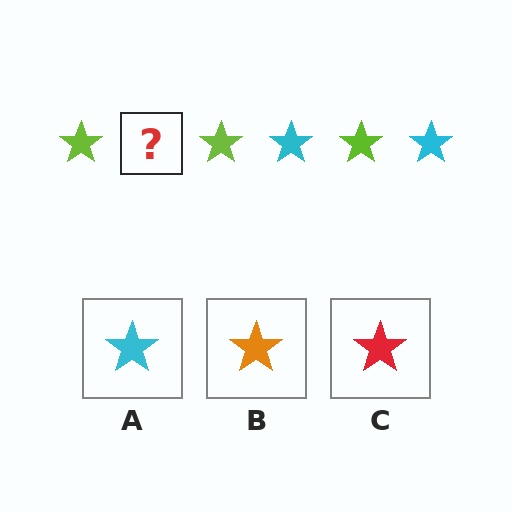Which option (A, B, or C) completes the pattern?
A.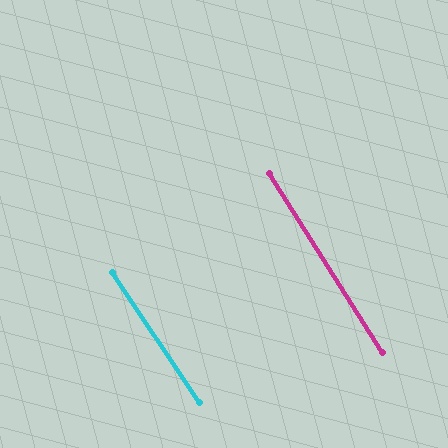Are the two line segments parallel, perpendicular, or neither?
Parallel — their directions differ by only 1.2°.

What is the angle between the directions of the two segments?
Approximately 1 degree.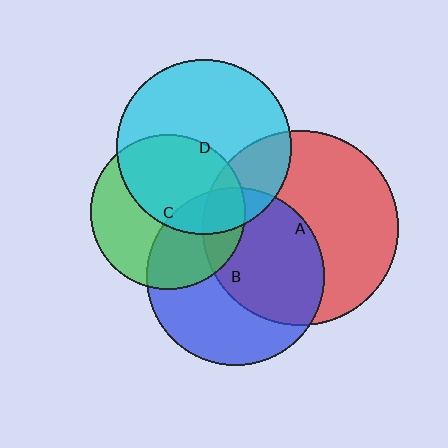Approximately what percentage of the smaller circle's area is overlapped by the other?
Approximately 35%.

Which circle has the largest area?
Circle A (red).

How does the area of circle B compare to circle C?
Approximately 1.3 times.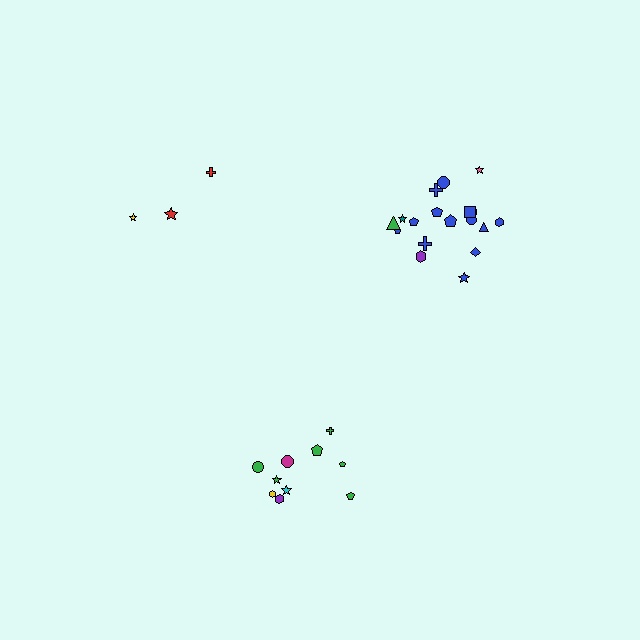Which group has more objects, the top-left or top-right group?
The top-right group.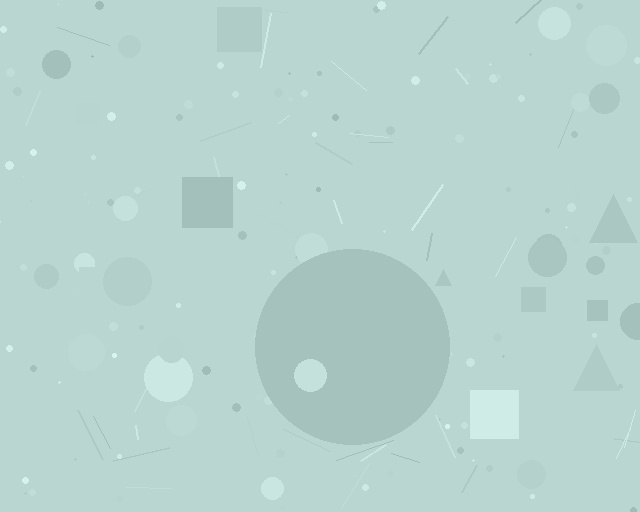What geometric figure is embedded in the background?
A circle is embedded in the background.